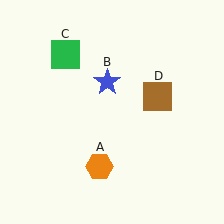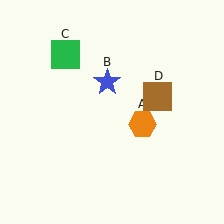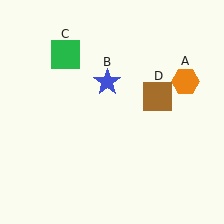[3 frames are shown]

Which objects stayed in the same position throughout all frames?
Blue star (object B) and green square (object C) and brown square (object D) remained stationary.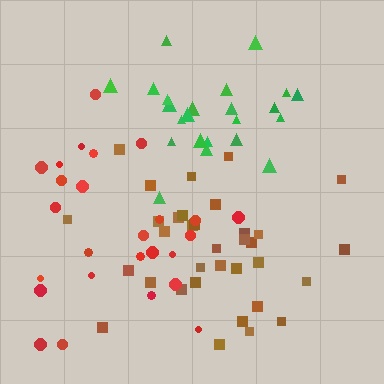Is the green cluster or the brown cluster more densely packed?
Green.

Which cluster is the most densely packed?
Green.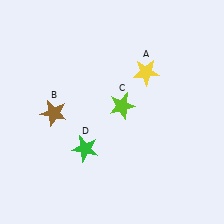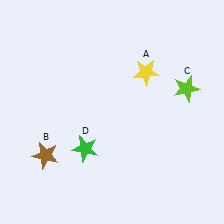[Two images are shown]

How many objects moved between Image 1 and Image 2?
2 objects moved between the two images.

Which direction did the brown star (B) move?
The brown star (B) moved down.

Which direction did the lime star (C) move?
The lime star (C) moved right.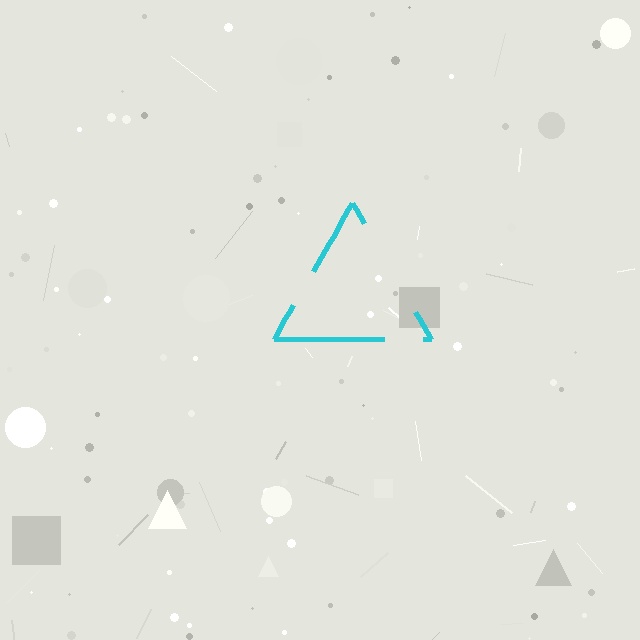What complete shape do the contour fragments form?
The contour fragments form a triangle.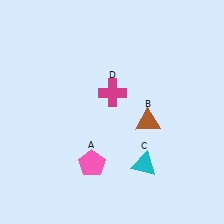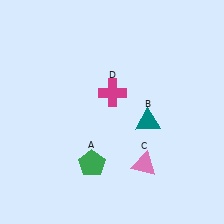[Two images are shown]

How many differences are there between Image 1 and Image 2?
There are 3 differences between the two images.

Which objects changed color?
A changed from pink to green. B changed from brown to teal. C changed from cyan to pink.